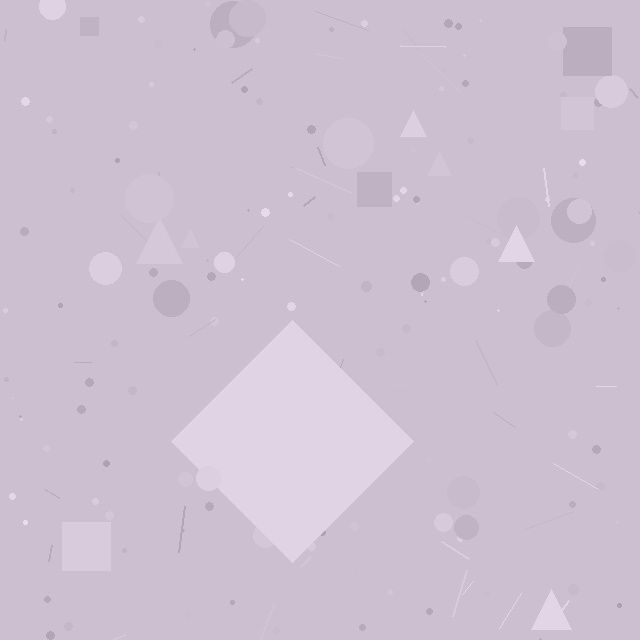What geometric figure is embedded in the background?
A diamond is embedded in the background.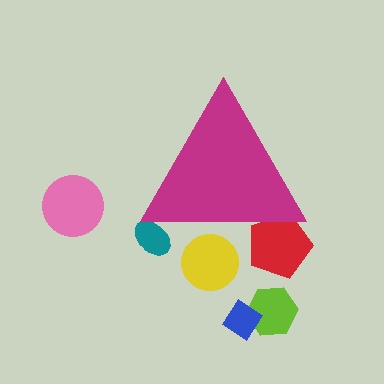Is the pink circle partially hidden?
No, the pink circle is fully visible.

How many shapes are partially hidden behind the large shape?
3 shapes are partially hidden.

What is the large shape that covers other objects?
A magenta triangle.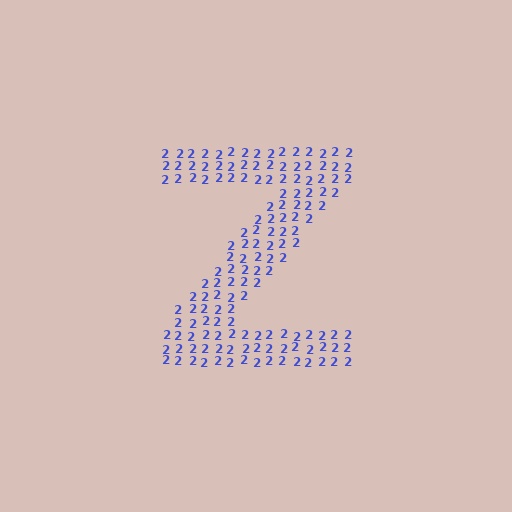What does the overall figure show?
The overall figure shows the letter Z.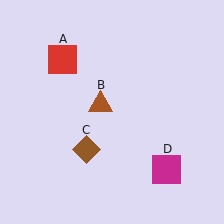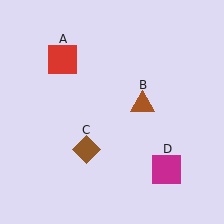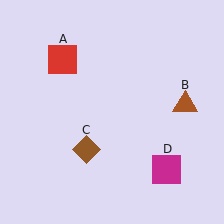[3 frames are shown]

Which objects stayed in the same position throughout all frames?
Red square (object A) and brown diamond (object C) and magenta square (object D) remained stationary.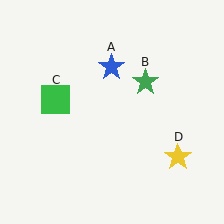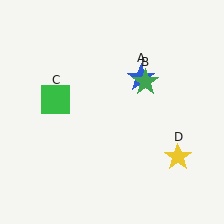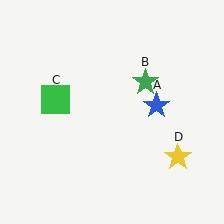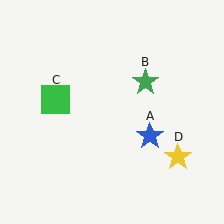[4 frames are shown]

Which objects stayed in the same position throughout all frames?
Green star (object B) and green square (object C) and yellow star (object D) remained stationary.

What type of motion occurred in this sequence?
The blue star (object A) rotated clockwise around the center of the scene.